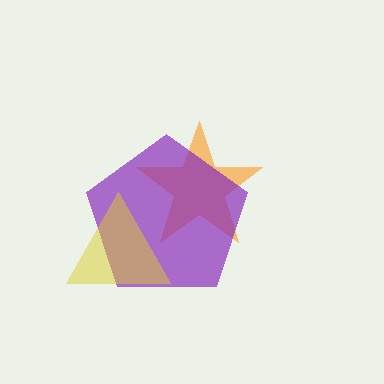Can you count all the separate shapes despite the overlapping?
Yes, there are 3 separate shapes.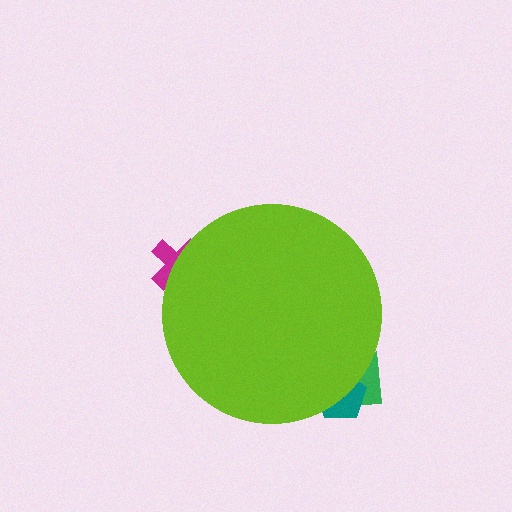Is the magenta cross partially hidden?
Yes, the magenta cross is partially hidden behind the lime circle.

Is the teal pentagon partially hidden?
Yes, the teal pentagon is partially hidden behind the lime circle.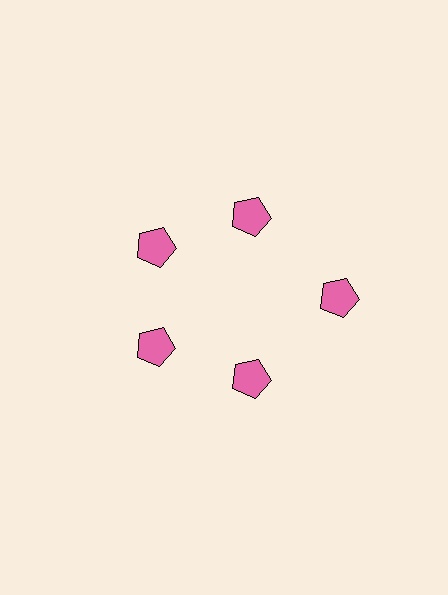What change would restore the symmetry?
The symmetry would be restored by moving it inward, back onto the ring so that all 5 pentagons sit at equal angles and equal distance from the center.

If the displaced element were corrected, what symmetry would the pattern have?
It would have 5-fold rotational symmetry — the pattern would map onto itself every 72 degrees.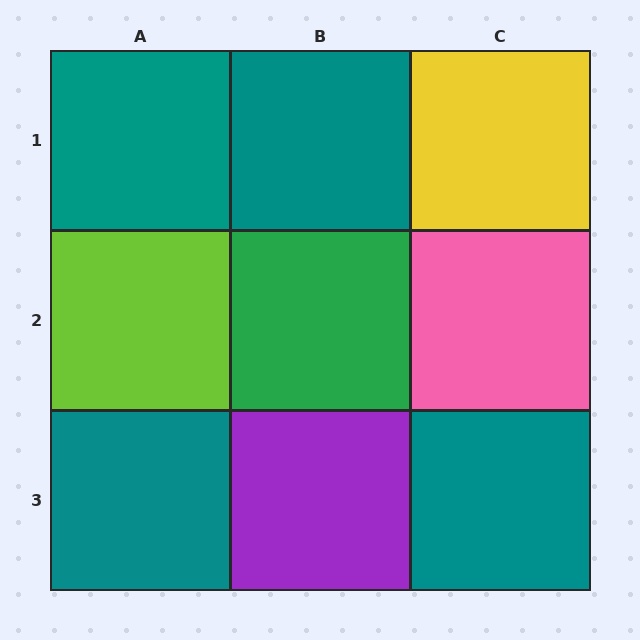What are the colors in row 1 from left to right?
Teal, teal, yellow.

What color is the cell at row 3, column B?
Purple.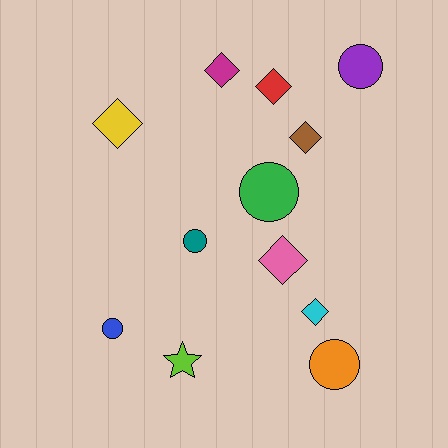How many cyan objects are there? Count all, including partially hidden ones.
There is 1 cyan object.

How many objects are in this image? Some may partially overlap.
There are 12 objects.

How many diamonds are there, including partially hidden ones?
There are 6 diamonds.